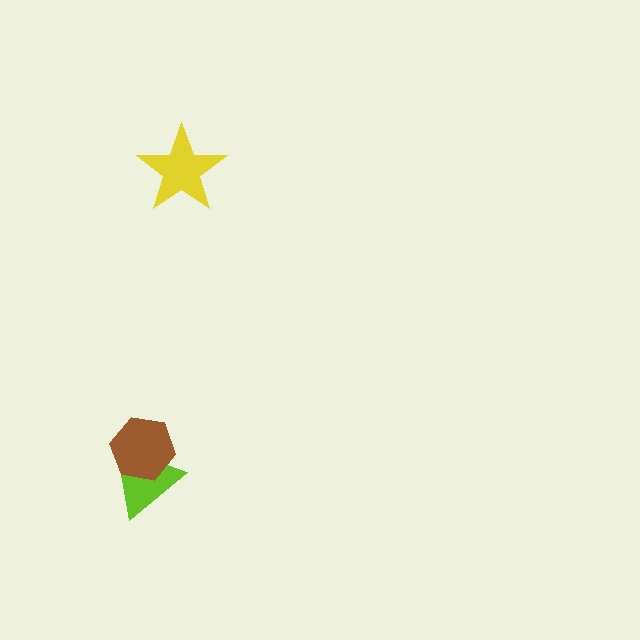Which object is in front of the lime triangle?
The brown hexagon is in front of the lime triangle.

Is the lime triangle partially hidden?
Yes, it is partially covered by another shape.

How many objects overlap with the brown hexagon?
1 object overlaps with the brown hexagon.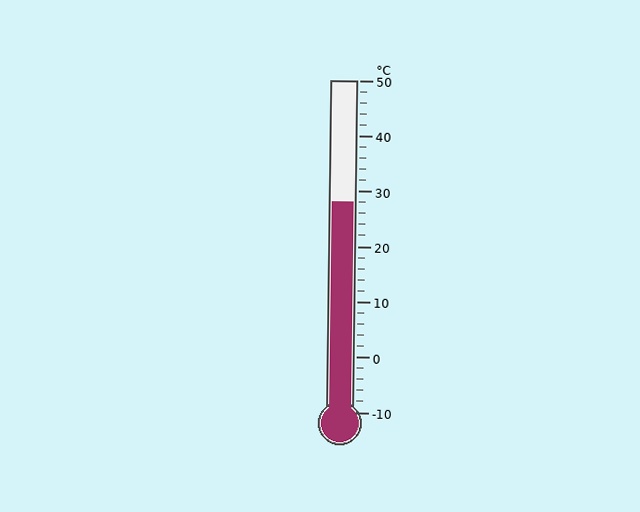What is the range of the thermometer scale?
The thermometer scale ranges from -10°C to 50°C.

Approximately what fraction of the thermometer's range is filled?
The thermometer is filled to approximately 65% of its range.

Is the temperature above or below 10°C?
The temperature is above 10°C.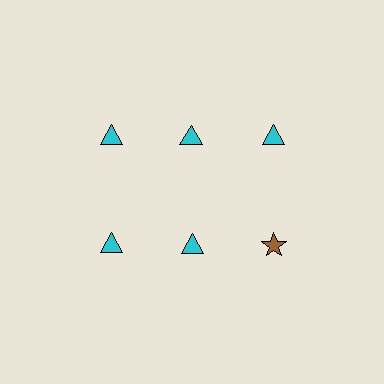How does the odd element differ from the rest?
It differs in both color (brown instead of cyan) and shape (star instead of triangle).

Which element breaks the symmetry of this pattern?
The brown star in the second row, center column breaks the symmetry. All other shapes are cyan triangles.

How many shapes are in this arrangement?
There are 6 shapes arranged in a grid pattern.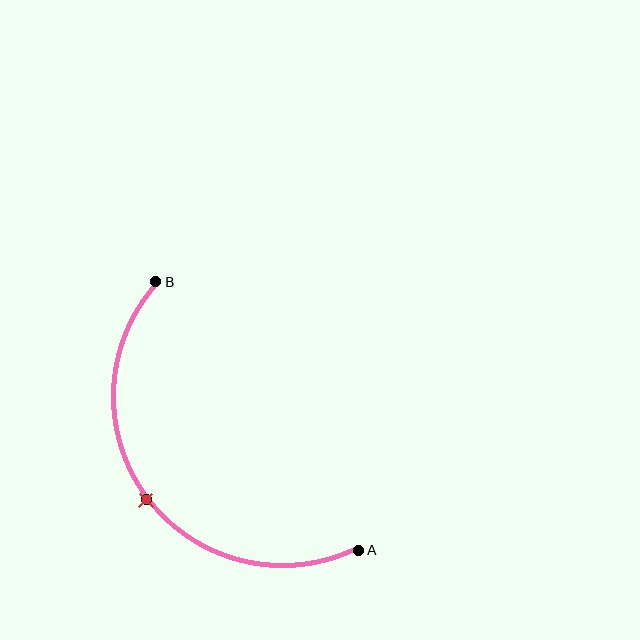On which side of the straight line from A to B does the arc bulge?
The arc bulges below and to the left of the straight line connecting A and B.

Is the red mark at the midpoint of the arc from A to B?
Yes. The red mark lies on the arc at equal arc-length from both A and B — it is the arc midpoint.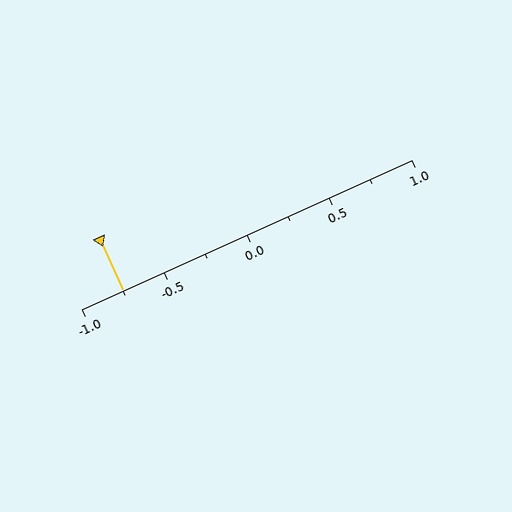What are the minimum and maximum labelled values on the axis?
The axis runs from -1.0 to 1.0.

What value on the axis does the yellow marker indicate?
The marker indicates approximately -0.75.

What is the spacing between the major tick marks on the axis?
The major ticks are spaced 0.5 apart.